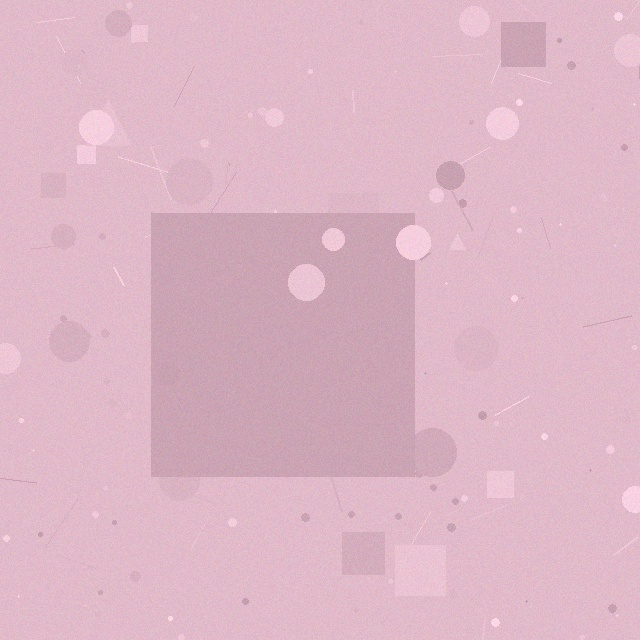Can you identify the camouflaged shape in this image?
The camouflaged shape is a square.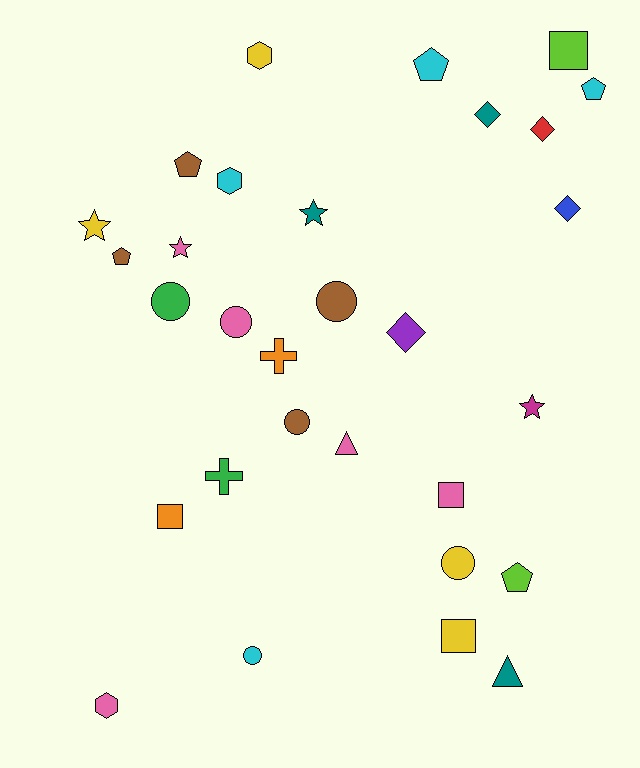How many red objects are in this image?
There is 1 red object.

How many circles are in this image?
There are 6 circles.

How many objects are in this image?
There are 30 objects.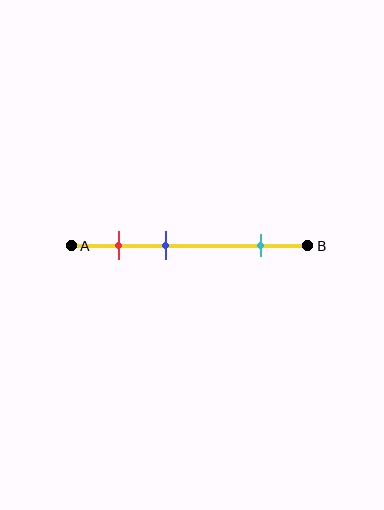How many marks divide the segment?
There are 3 marks dividing the segment.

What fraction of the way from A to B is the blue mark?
The blue mark is approximately 40% (0.4) of the way from A to B.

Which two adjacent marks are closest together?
The red and blue marks are the closest adjacent pair.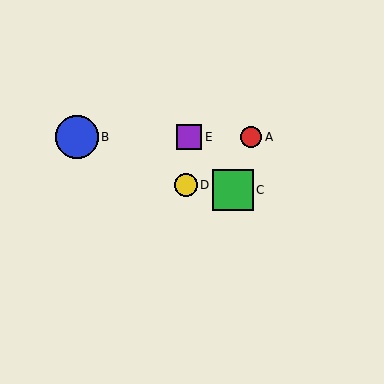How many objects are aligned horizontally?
3 objects (A, B, E) are aligned horizontally.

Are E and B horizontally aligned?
Yes, both are at y≈137.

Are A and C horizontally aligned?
No, A is at y≈137 and C is at y≈190.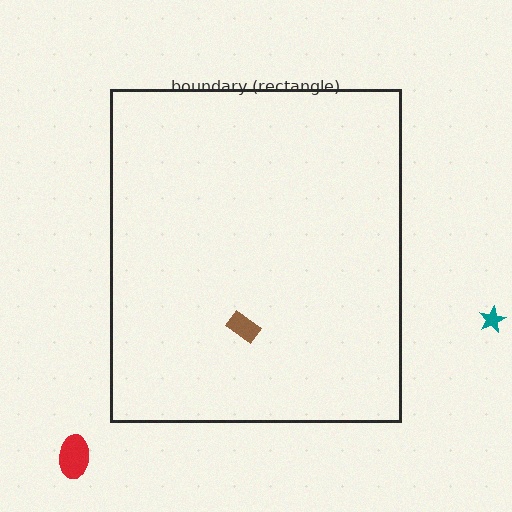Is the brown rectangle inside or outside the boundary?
Inside.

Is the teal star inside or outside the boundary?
Outside.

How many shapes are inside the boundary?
1 inside, 2 outside.